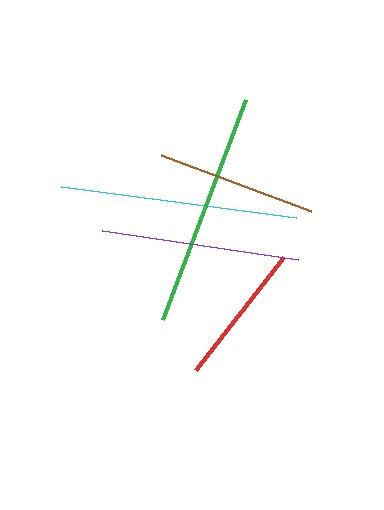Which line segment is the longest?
The cyan line is the longest at approximately 238 pixels.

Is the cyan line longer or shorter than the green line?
The cyan line is longer than the green line.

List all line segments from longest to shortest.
From longest to shortest: cyan, green, purple, brown, red.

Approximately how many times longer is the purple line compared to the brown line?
The purple line is approximately 1.2 times the length of the brown line.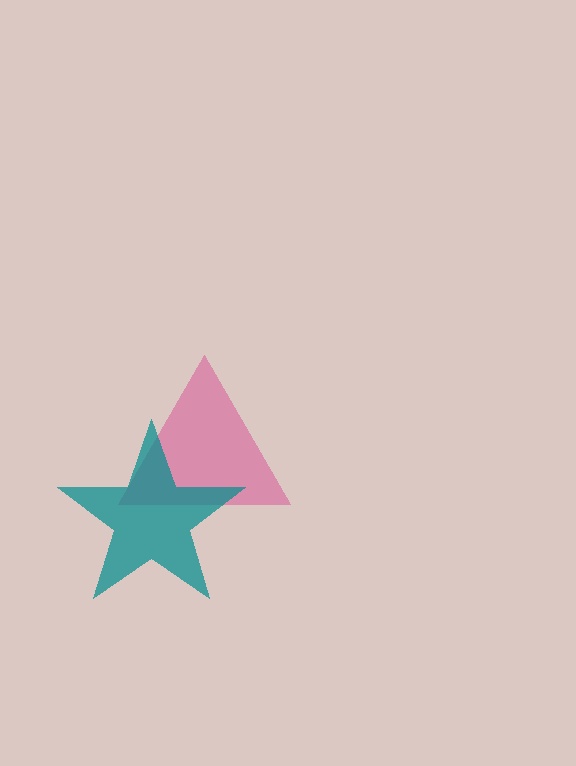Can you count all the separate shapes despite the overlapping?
Yes, there are 2 separate shapes.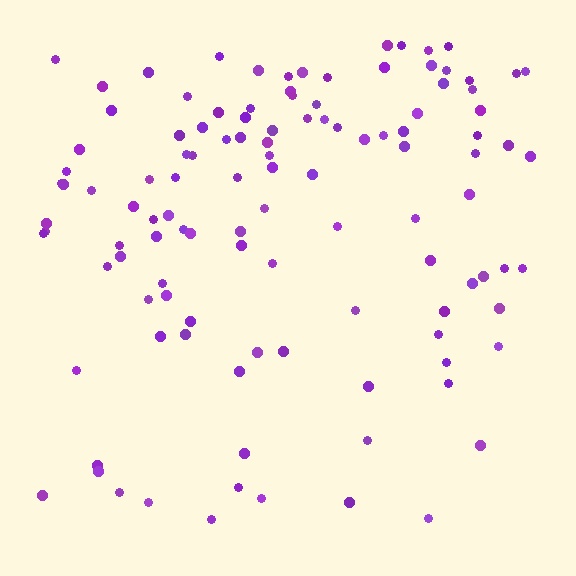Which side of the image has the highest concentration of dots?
The top.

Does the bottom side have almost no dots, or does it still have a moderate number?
Still a moderate number, just noticeably fewer than the top.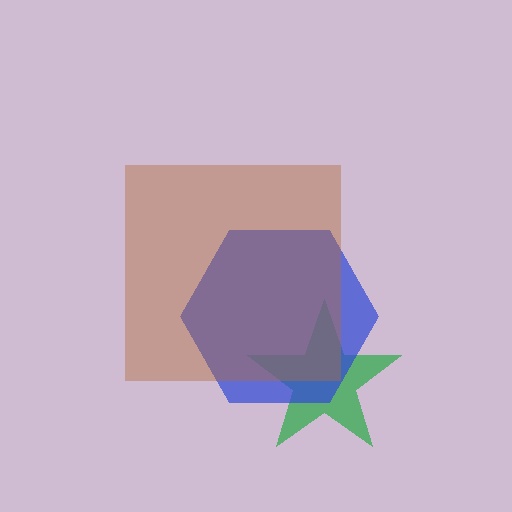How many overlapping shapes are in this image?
There are 3 overlapping shapes in the image.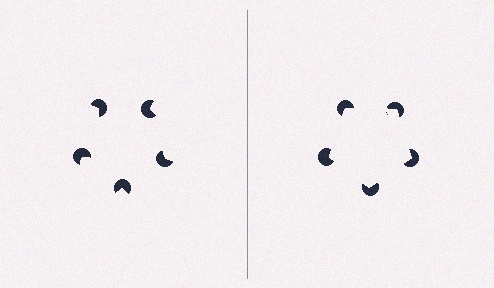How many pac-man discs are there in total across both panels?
10 — 5 on each side.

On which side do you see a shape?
An illusory pentagon appears on the right side. On the left side the wedge cuts are rotated, so no coherent shape forms.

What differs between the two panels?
The pac-man discs are positioned identically on both sides; only the wedge orientations differ. On the right they align to a pentagon; on the left they are misaligned.